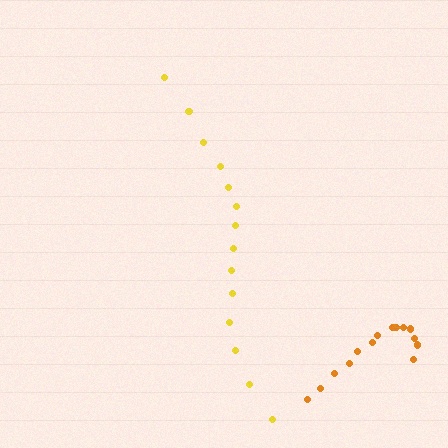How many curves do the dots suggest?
There are 2 distinct paths.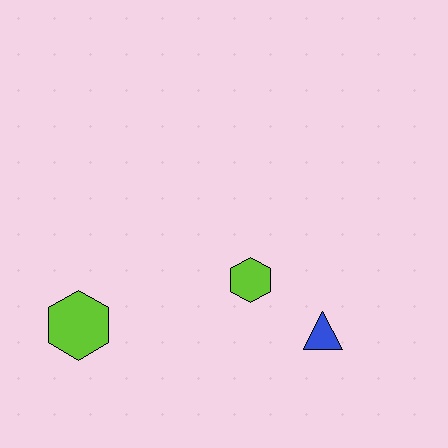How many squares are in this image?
There are no squares.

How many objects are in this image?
There are 3 objects.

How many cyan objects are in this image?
There are no cyan objects.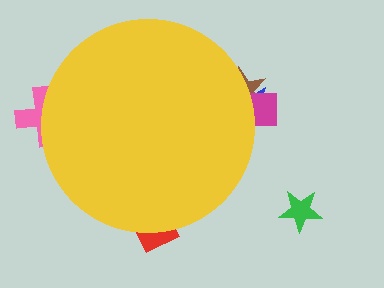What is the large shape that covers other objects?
A yellow circle.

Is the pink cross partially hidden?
Yes, the pink cross is partially hidden behind the yellow circle.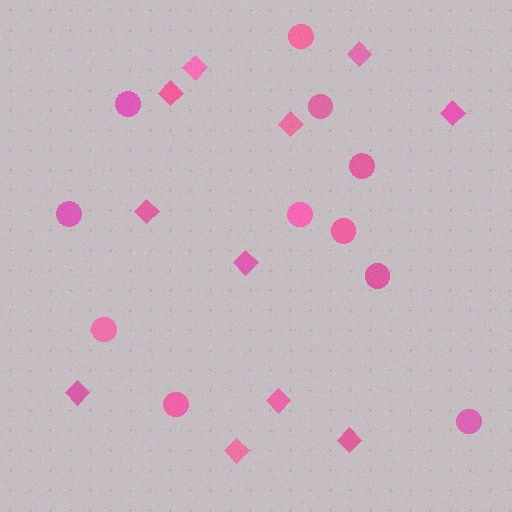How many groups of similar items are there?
There are 2 groups: one group of diamonds (11) and one group of circles (11).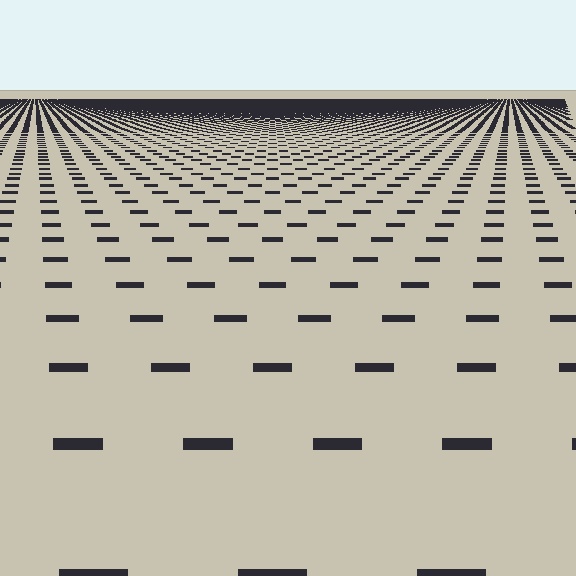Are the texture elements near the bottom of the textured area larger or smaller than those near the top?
Larger. Near the bottom, elements are closer to the viewer and appear at a bigger on-screen size.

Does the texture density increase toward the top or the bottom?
Density increases toward the top.